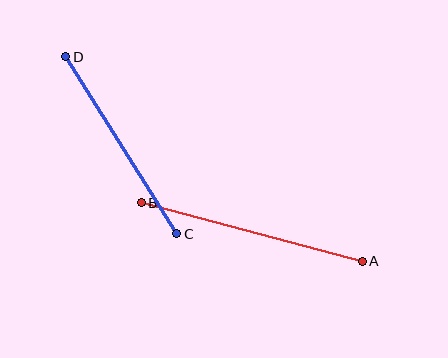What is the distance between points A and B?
The distance is approximately 229 pixels.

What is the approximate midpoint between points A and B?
The midpoint is at approximately (252, 232) pixels.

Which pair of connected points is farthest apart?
Points A and B are farthest apart.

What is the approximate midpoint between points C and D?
The midpoint is at approximately (121, 145) pixels.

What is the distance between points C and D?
The distance is approximately 209 pixels.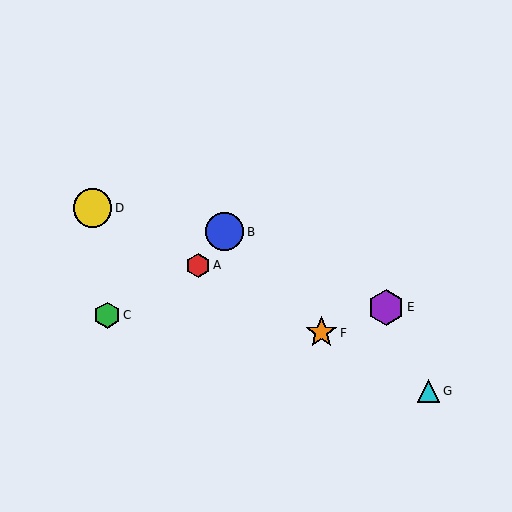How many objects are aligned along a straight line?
4 objects (A, D, F, G) are aligned along a straight line.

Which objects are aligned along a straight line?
Objects A, D, F, G are aligned along a straight line.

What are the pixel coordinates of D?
Object D is at (93, 208).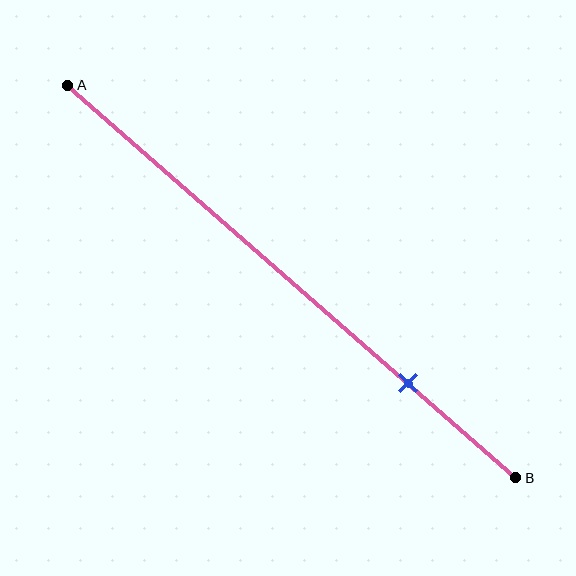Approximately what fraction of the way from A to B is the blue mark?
The blue mark is approximately 75% of the way from A to B.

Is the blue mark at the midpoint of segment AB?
No, the mark is at about 75% from A, not at the 50% midpoint.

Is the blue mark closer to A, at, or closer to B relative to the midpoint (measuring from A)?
The blue mark is closer to point B than the midpoint of segment AB.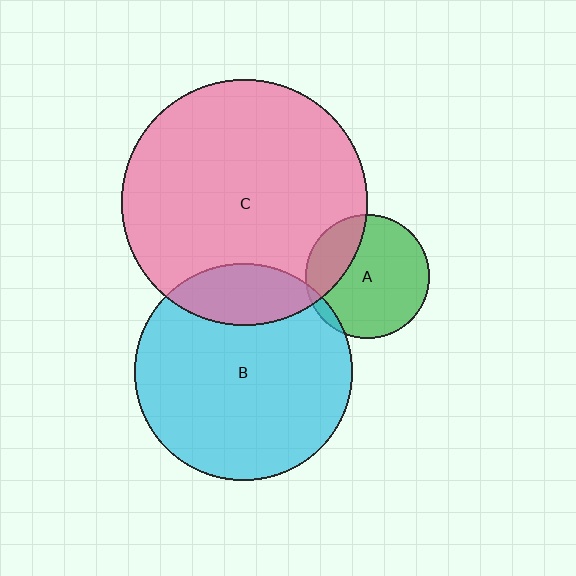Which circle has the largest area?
Circle C (pink).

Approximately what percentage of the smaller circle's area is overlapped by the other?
Approximately 20%.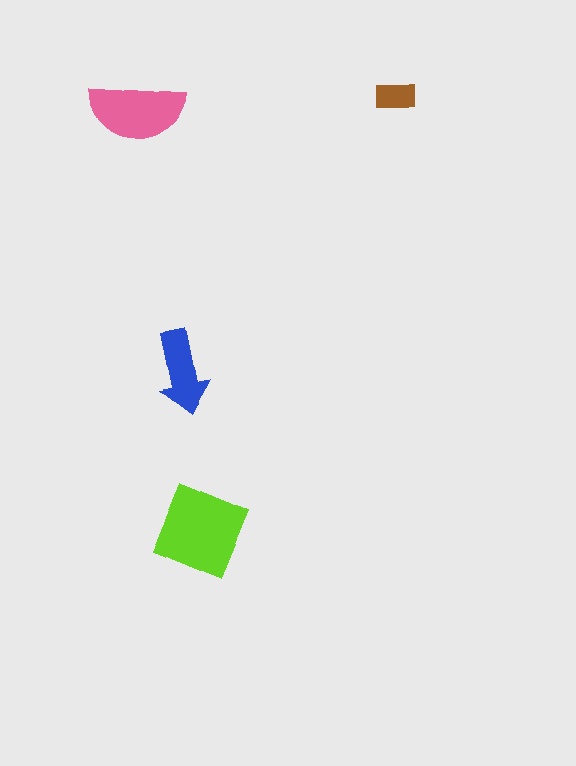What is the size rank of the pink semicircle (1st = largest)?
2nd.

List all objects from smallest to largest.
The brown rectangle, the blue arrow, the pink semicircle, the lime diamond.